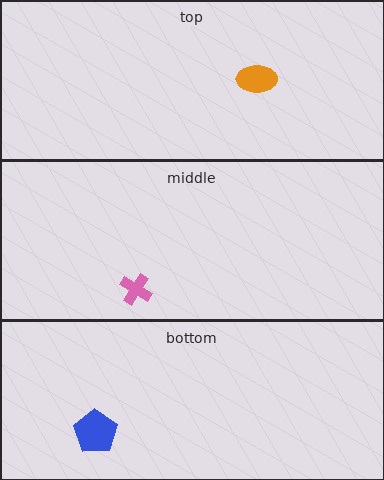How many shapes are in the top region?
1.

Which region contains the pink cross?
The middle region.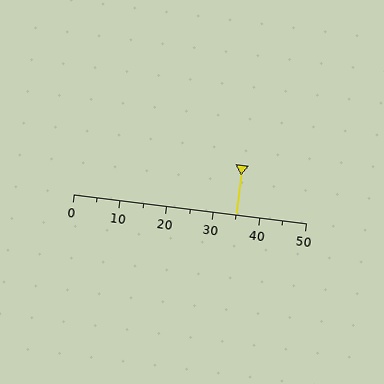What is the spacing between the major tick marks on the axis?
The major ticks are spaced 10 apart.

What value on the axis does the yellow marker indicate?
The marker indicates approximately 35.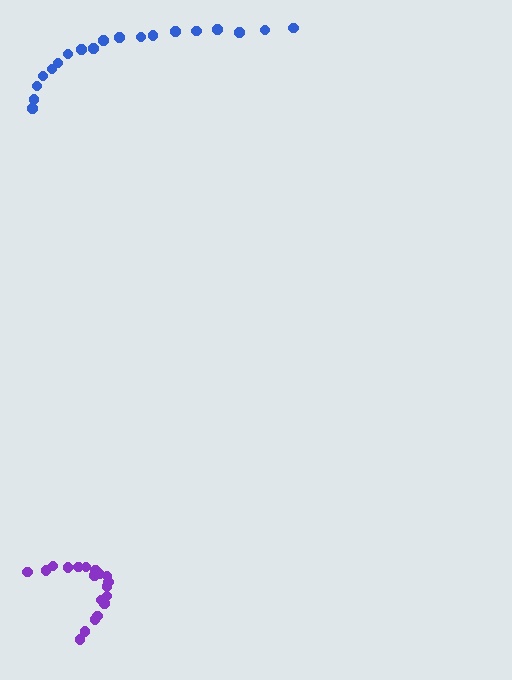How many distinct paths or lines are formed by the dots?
There are 2 distinct paths.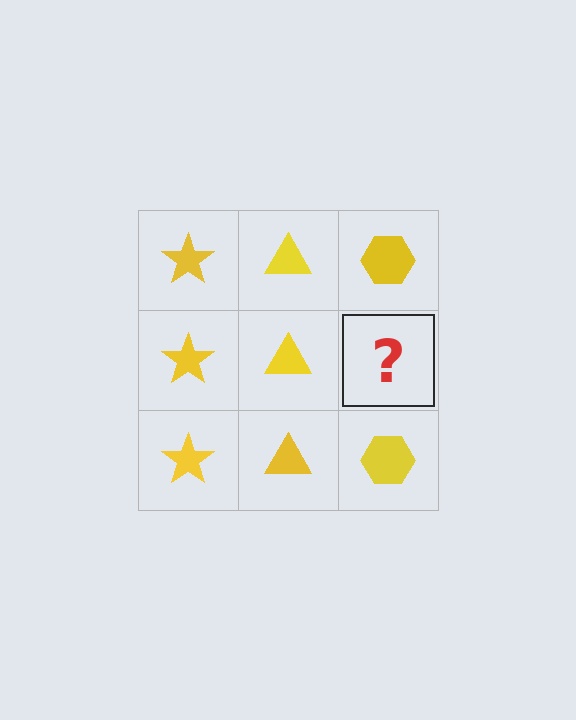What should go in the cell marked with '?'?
The missing cell should contain a yellow hexagon.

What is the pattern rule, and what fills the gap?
The rule is that each column has a consistent shape. The gap should be filled with a yellow hexagon.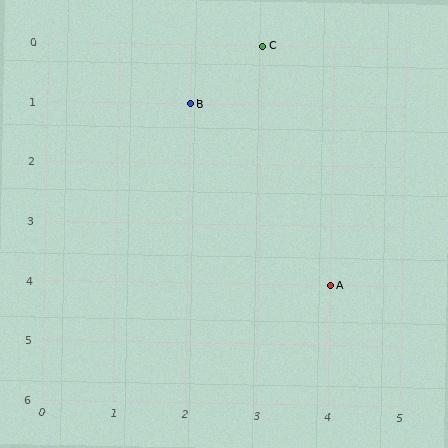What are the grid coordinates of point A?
Point A is at grid coordinates (4, 4).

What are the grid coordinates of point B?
Point B is at grid coordinates (2, 1).